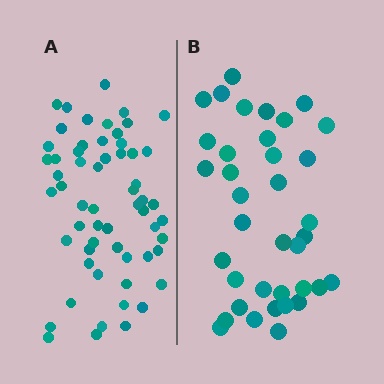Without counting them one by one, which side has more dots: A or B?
Region A (the left region) has more dots.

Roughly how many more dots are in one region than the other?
Region A has approximately 20 more dots than region B.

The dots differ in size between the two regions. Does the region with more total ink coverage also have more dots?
No. Region B has more total ink coverage because its dots are larger, but region A actually contains more individual dots. Total area can be misleading — the number of items is what matters here.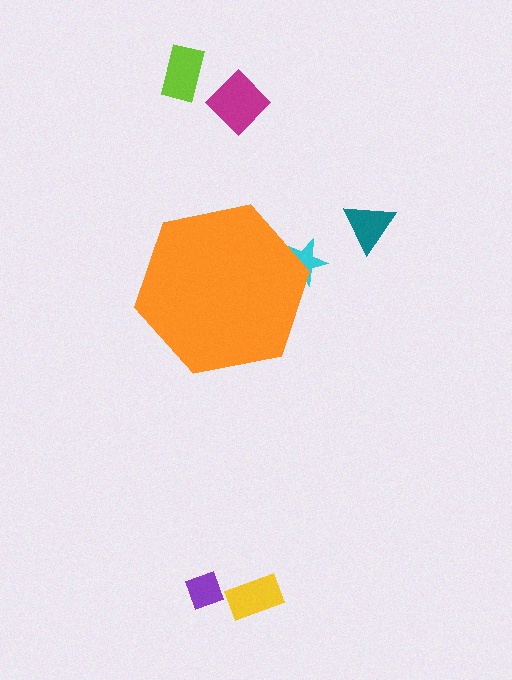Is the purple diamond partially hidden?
No, the purple diamond is fully visible.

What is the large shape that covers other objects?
An orange hexagon.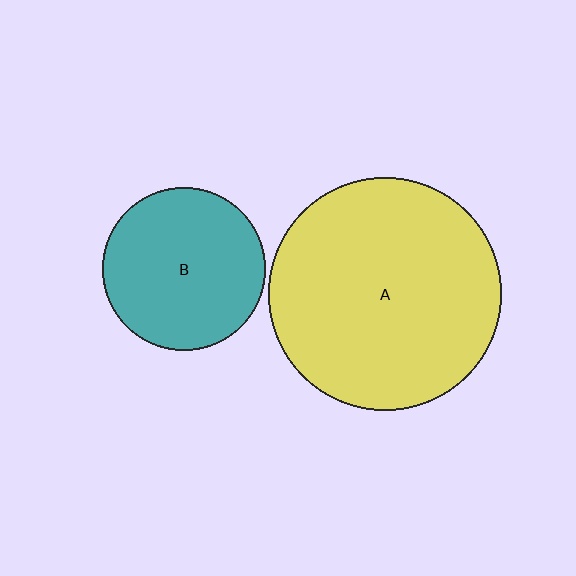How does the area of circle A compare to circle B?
Approximately 2.1 times.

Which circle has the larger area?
Circle A (yellow).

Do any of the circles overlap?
No, none of the circles overlap.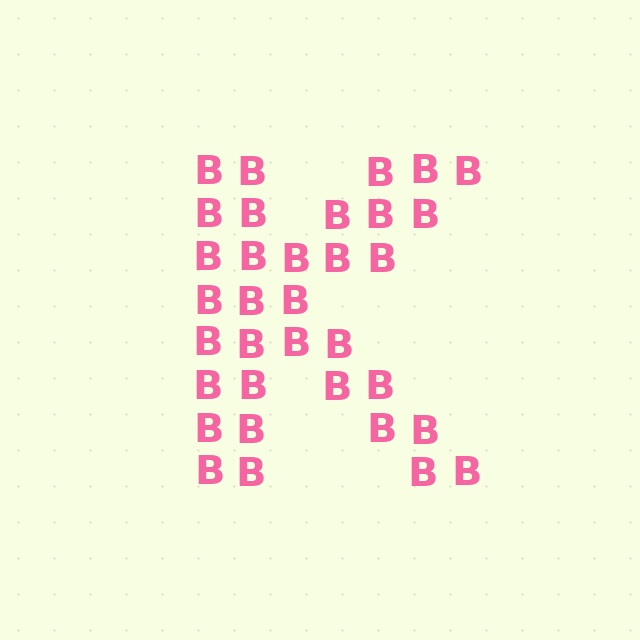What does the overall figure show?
The overall figure shows the letter K.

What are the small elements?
The small elements are letter B's.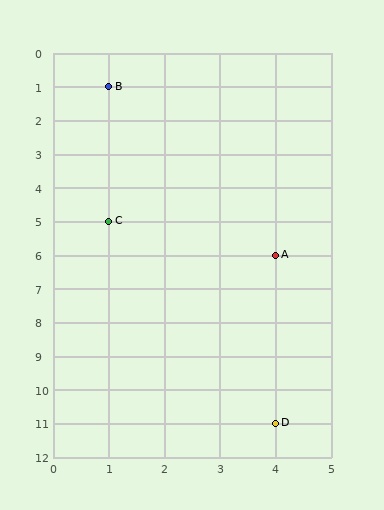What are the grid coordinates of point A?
Point A is at grid coordinates (4, 6).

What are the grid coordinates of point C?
Point C is at grid coordinates (1, 5).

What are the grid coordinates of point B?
Point B is at grid coordinates (1, 1).